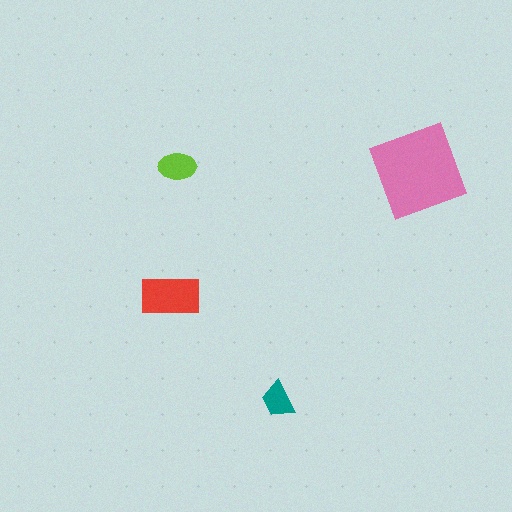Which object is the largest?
The pink diamond.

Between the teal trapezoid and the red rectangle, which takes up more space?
The red rectangle.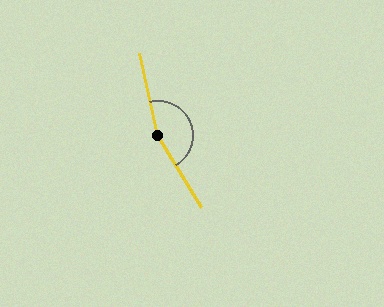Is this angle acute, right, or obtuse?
It is obtuse.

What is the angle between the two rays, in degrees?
Approximately 162 degrees.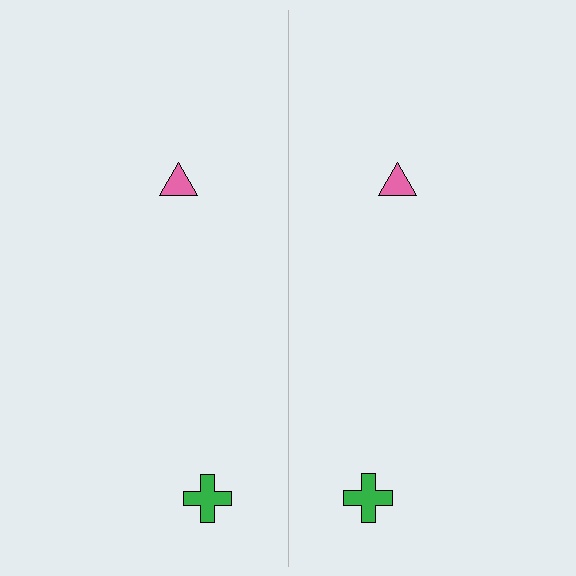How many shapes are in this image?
There are 4 shapes in this image.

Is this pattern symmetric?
Yes, this pattern has bilateral (reflection) symmetry.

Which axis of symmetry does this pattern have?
The pattern has a vertical axis of symmetry running through the center of the image.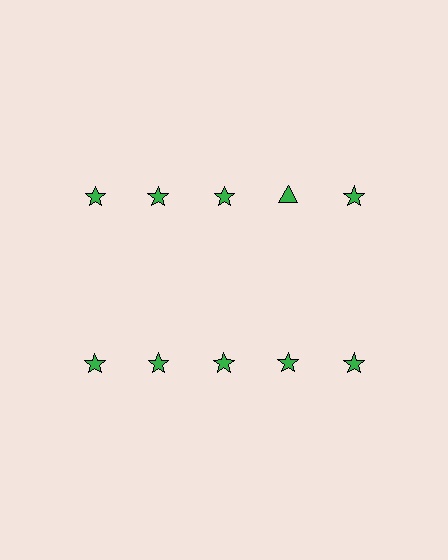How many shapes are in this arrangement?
There are 10 shapes arranged in a grid pattern.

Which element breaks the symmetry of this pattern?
The green triangle in the top row, second from right column breaks the symmetry. All other shapes are green stars.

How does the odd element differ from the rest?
It has a different shape: triangle instead of star.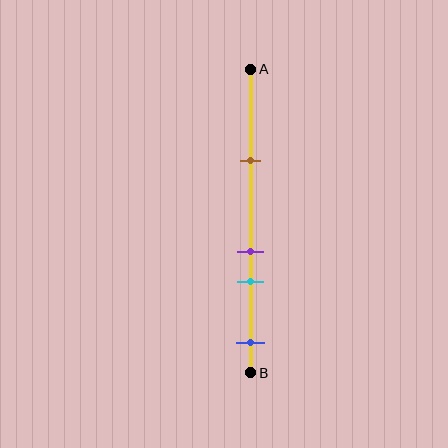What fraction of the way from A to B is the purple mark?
The purple mark is approximately 60% (0.6) of the way from A to B.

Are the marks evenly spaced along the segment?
No, the marks are not evenly spaced.